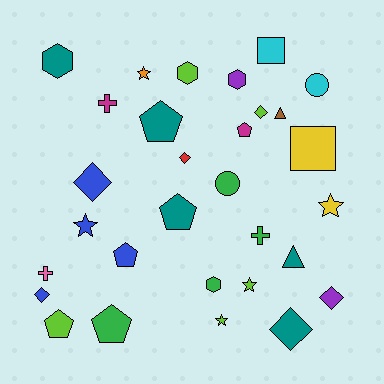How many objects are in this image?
There are 30 objects.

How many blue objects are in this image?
There are 4 blue objects.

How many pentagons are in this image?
There are 6 pentagons.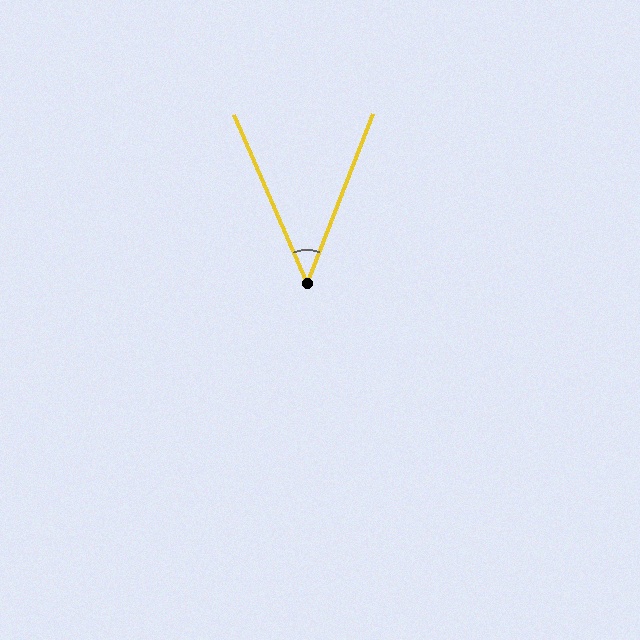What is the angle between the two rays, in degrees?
Approximately 45 degrees.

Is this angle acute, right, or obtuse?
It is acute.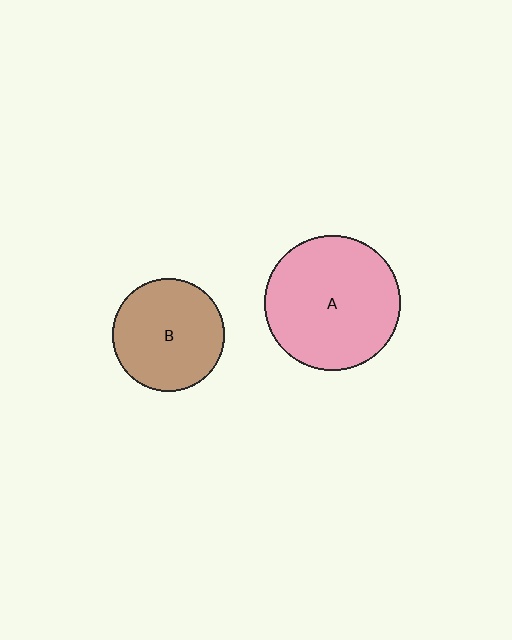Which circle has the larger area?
Circle A (pink).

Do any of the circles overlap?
No, none of the circles overlap.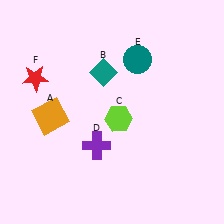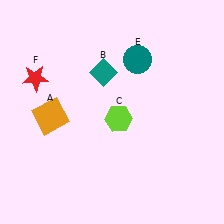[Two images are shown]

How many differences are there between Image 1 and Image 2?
There is 1 difference between the two images.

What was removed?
The purple cross (D) was removed in Image 2.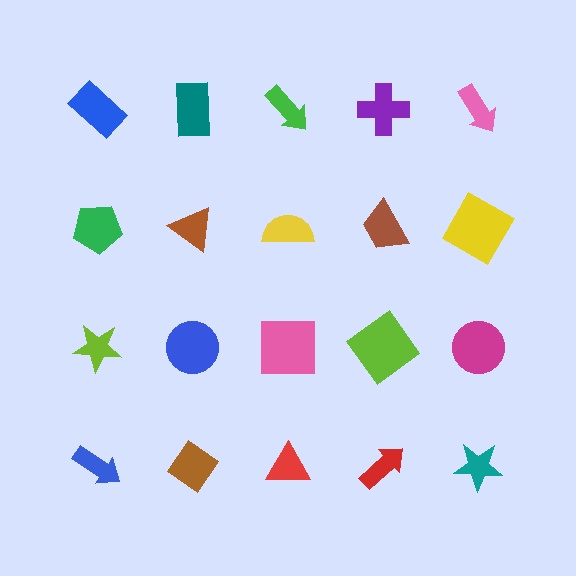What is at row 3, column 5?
A magenta circle.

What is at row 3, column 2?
A blue circle.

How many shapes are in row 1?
5 shapes.